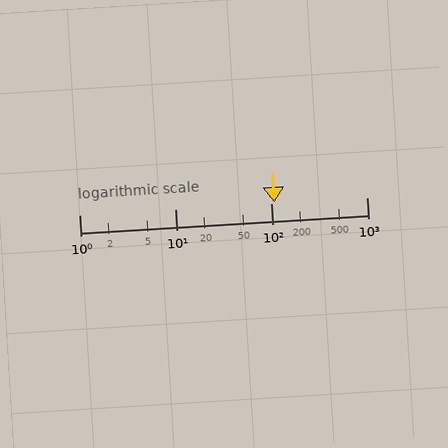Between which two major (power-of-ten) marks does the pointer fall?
The pointer is between 100 and 1000.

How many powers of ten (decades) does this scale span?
The scale spans 3 decades, from 1 to 1000.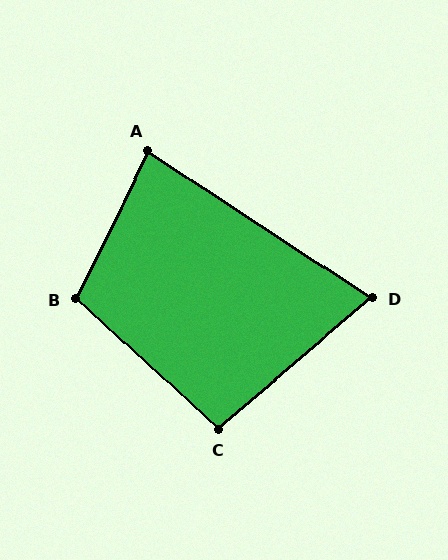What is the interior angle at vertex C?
Approximately 97 degrees (obtuse).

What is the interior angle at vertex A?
Approximately 83 degrees (acute).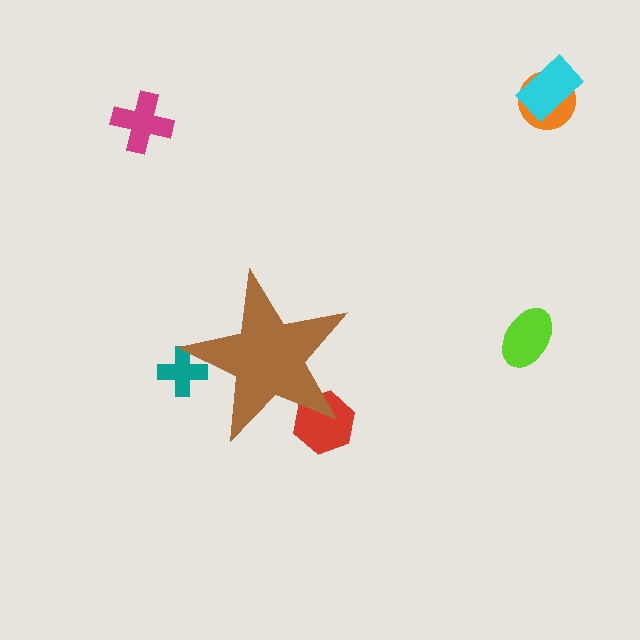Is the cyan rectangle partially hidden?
No, the cyan rectangle is fully visible.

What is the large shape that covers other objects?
A brown star.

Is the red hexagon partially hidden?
Yes, the red hexagon is partially hidden behind the brown star.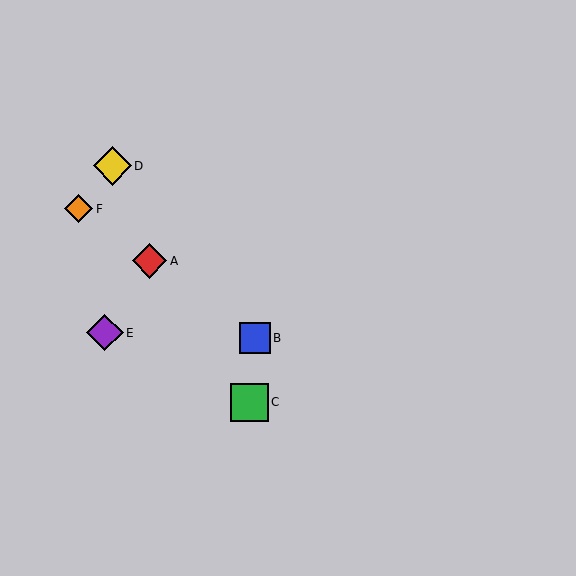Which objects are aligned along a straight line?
Objects A, B, F are aligned along a straight line.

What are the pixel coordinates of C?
Object C is at (250, 402).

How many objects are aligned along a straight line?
3 objects (A, B, F) are aligned along a straight line.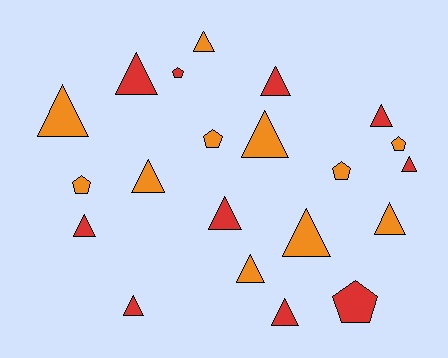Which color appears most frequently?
Orange, with 11 objects.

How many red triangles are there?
There are 8 red triangles.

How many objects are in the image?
There are 21 objects.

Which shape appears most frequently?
Triangle, with 15 objects.